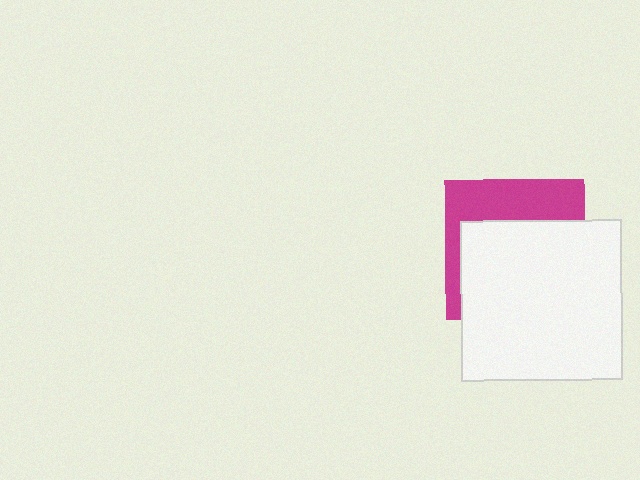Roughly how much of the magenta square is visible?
A small part of it is visible (roughly 36%).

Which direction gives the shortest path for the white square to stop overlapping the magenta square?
Moving down gives the shortest separation.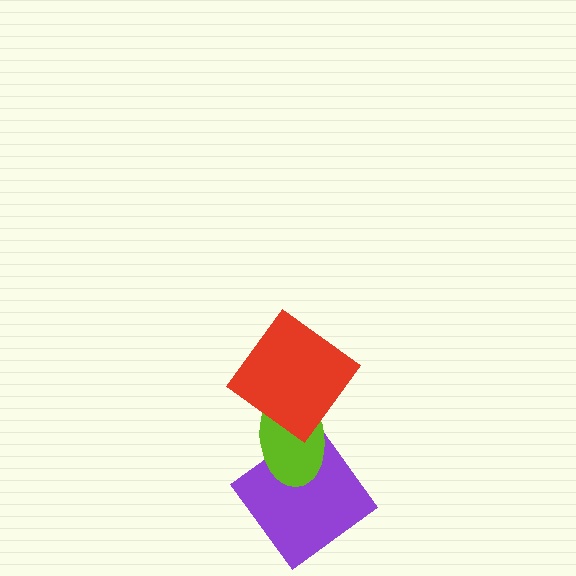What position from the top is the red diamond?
The red diamond is 1st from the top.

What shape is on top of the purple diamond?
The lime ellipse is on top of the purple diamond.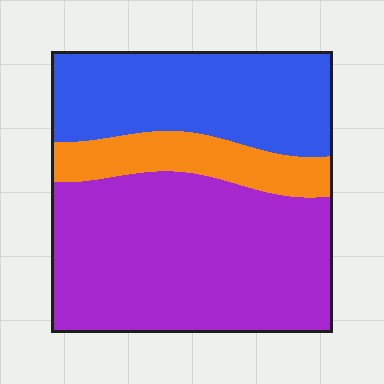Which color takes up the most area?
Purple, at roughly 55%.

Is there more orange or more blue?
Blue.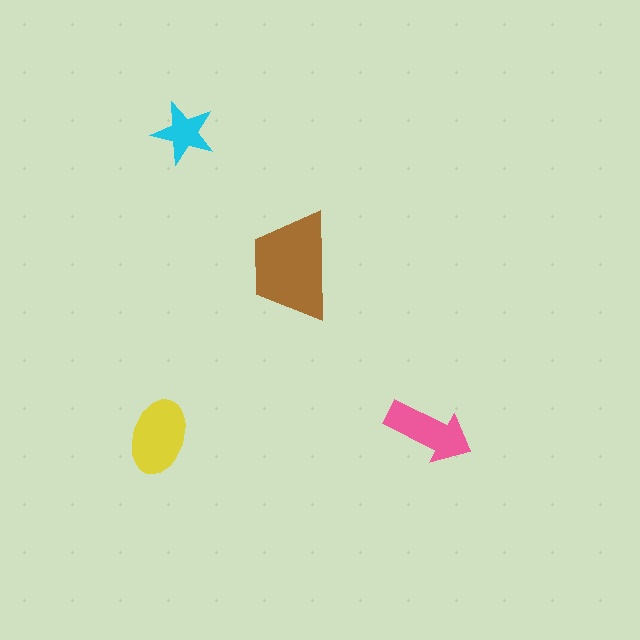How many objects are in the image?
There are 4 objects in the image.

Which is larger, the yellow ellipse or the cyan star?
The yellow ellipse.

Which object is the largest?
The brown trapezoid.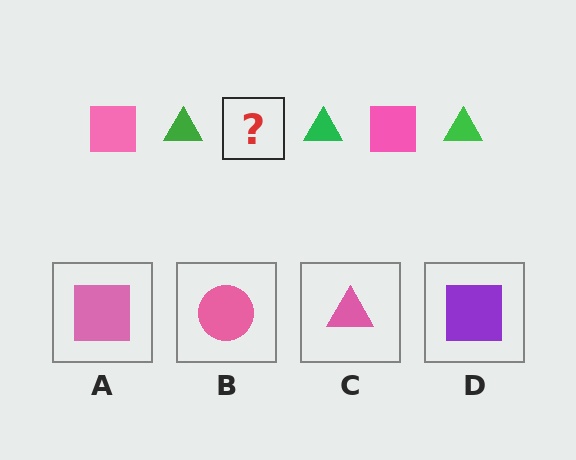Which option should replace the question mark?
Option A.